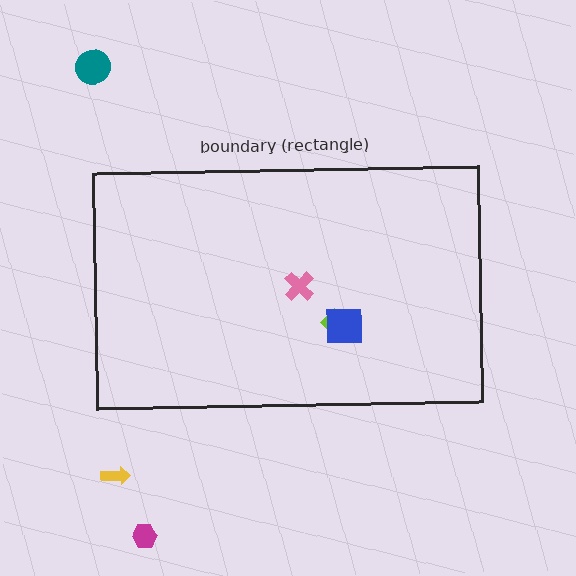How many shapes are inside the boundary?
3 inside, 3 outside.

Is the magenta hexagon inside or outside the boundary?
Outside.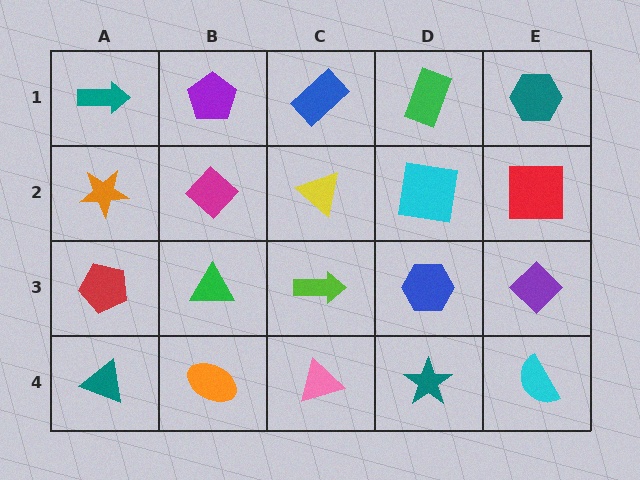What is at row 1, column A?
A teal arrow.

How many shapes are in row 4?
5 shapes.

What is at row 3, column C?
A lime arrow.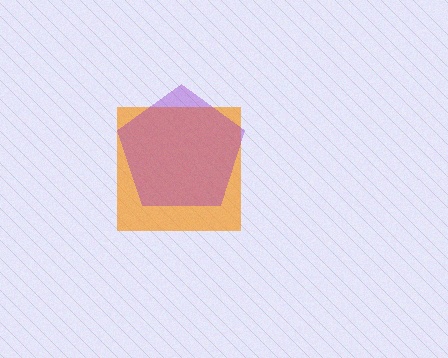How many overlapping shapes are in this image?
There are 2 overlapping shapes in the image.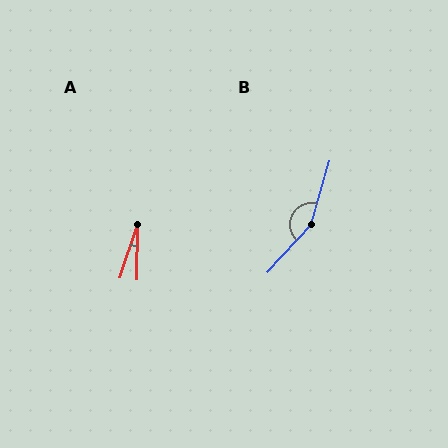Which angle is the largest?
B, at approximately 154 degrees.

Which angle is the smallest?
A, at approximately 17 degrees.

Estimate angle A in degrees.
Approximately 17 degrees.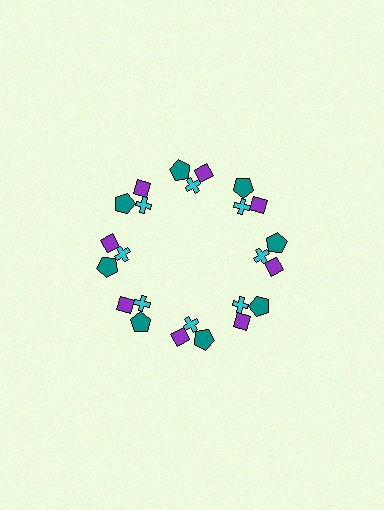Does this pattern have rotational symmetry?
Yes, this pattern has 8-fold rotational symmetry. It looks the same after rotating 45 degrees around the center.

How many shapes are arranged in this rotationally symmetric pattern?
There are 24 shapes, arranged in 8 groups of 3.